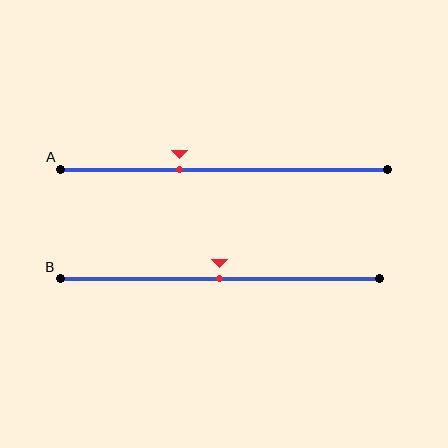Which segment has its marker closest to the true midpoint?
Segment B has its marker closest to the true midpoint.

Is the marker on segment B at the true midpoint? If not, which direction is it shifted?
Yes, the marker on segment B is at the true midpoint.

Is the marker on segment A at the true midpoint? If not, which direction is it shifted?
No, the marker on segment A is shifted to the left by about 14% of the segment length.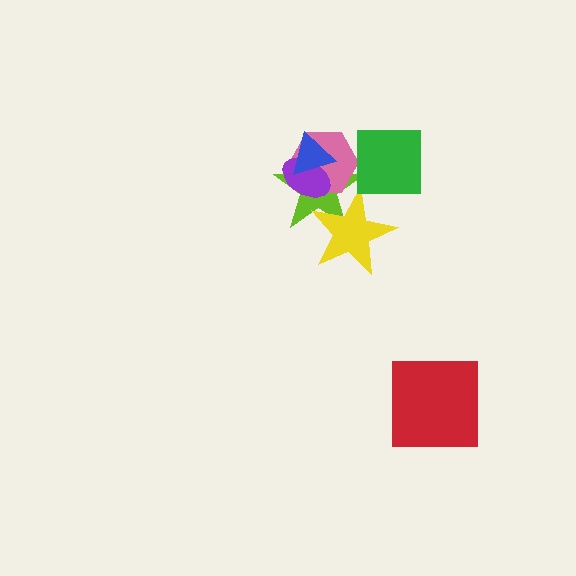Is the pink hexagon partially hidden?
Yes, it is partially covered by another shape.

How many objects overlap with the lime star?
4 objects overlap with the lime star.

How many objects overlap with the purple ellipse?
3 objects overlap with the purple ellipse.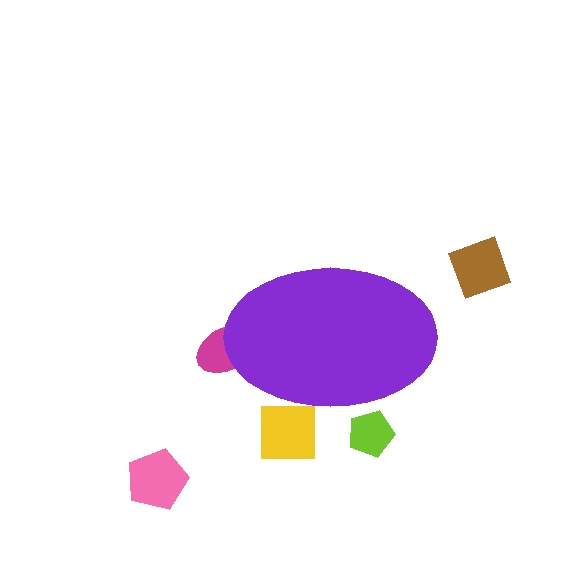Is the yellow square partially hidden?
Yes, the yellow square is partially hidden behind the purple ellipse.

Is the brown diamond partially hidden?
No, the brown diamond is fully visible.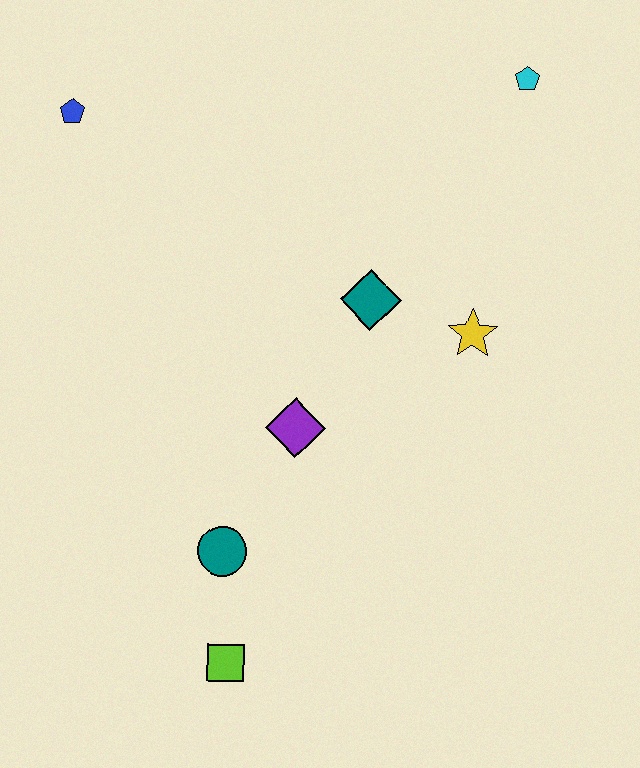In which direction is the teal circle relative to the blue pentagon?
The teal circle is below the blue pentagon.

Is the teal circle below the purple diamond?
Yes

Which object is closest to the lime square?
The teal circle is closest to the lime square.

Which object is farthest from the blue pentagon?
The lime square is farthest from the blue pentagon.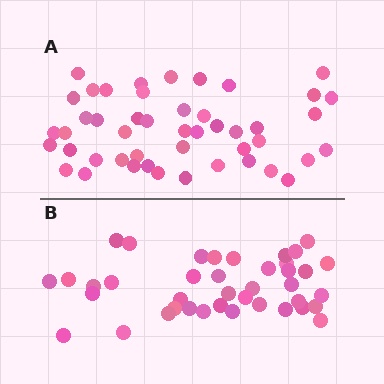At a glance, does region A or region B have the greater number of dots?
Region A (the top region) has more dots.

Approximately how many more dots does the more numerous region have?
Region A has roughly 8 or so more dots than region B.